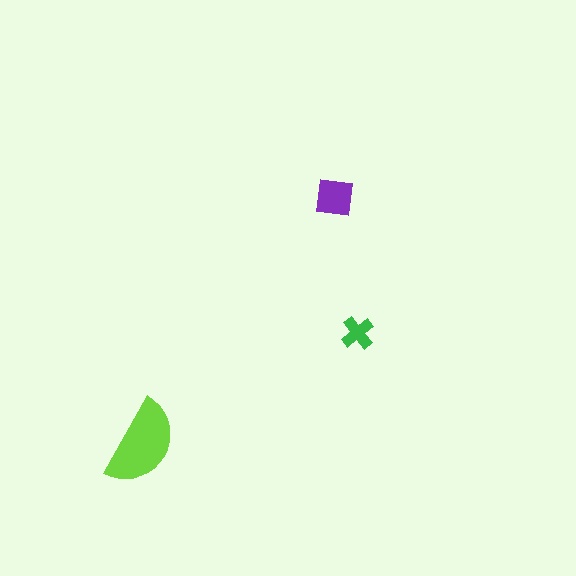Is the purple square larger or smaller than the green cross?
Larger.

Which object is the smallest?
The green cross.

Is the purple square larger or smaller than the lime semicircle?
Smaller.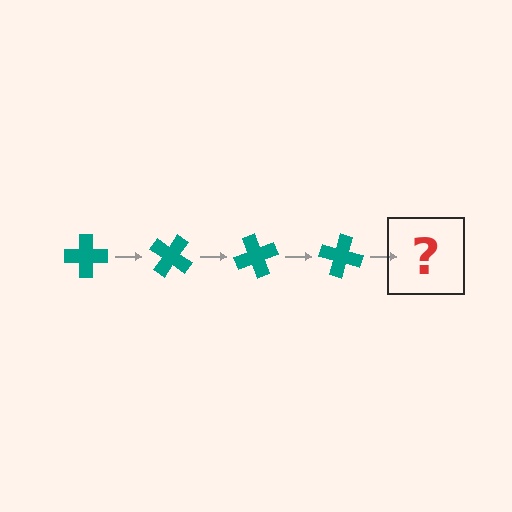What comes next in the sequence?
The next element should be a teal cross rotated 140 degrees.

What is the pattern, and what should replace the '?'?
The pattern is that the cross rotates 35 degrees each step. The '?' should be a teal cross rotated 140 degrees.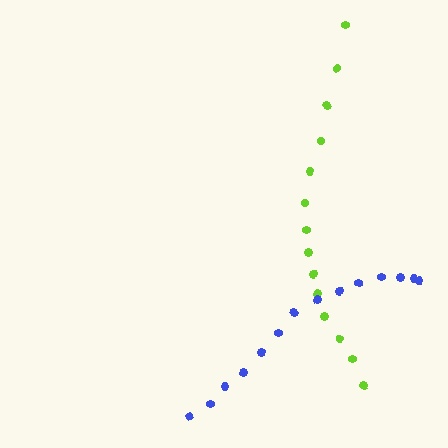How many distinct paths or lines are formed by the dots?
There are 2 distinct paths.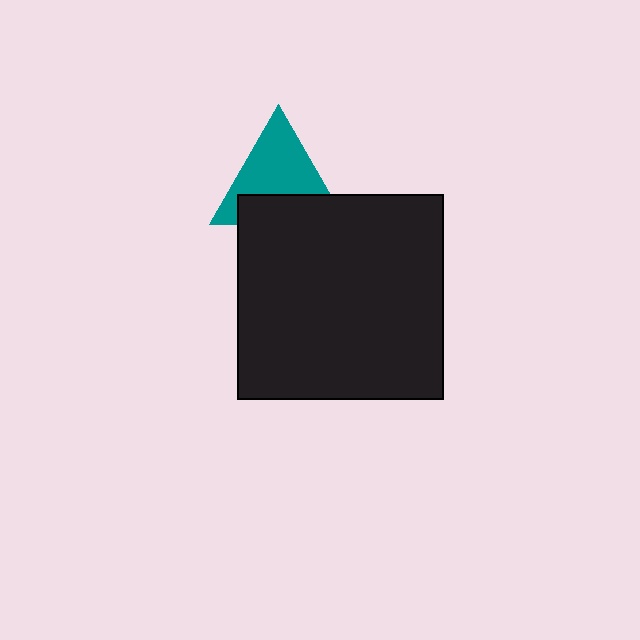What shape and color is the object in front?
The object in front is a black square.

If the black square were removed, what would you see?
You would see the complete teal triangle.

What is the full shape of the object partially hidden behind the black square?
The partially hidden object is a teal triangle.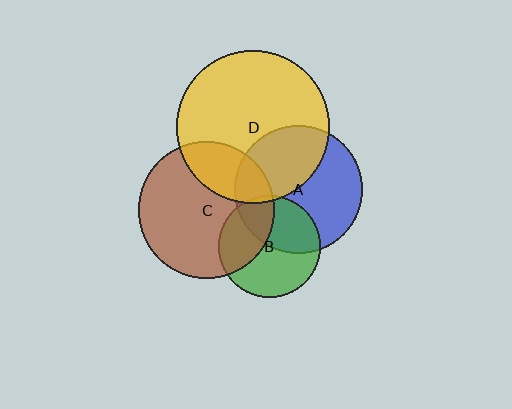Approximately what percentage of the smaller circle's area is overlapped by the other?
Approximately 5%.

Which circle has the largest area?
Circle D (yellow).